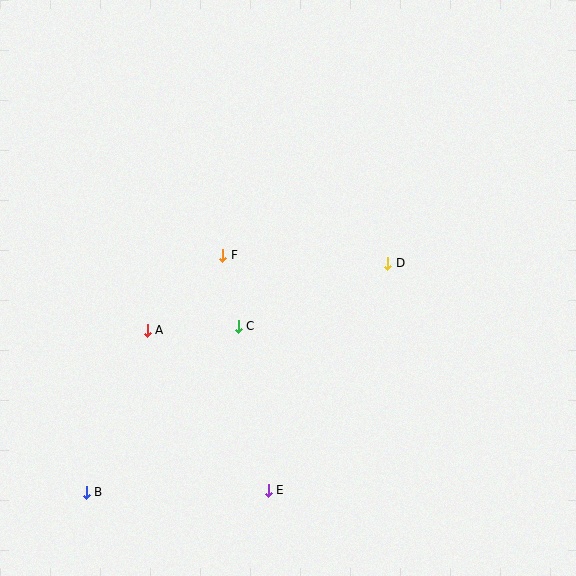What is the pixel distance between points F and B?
The distance between F and B is 273 pixels.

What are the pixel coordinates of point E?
Point E is at (268, 490).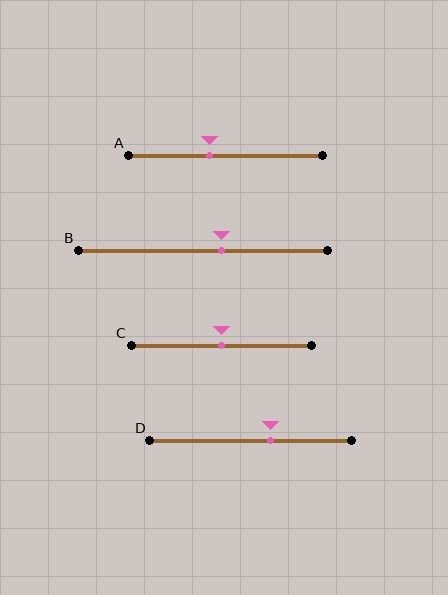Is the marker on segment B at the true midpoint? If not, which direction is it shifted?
No, the marker on segment B is shifted to the right by about 7% of the segment length.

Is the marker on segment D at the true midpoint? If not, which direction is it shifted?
No, the marker on segment D is shifted to the right by about 10% of the segment length.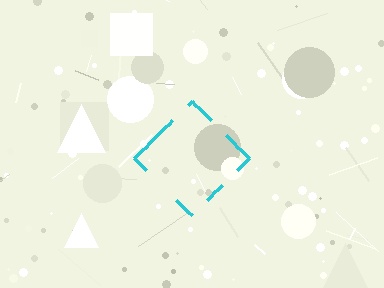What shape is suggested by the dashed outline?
The dashed outline suggests a diamond.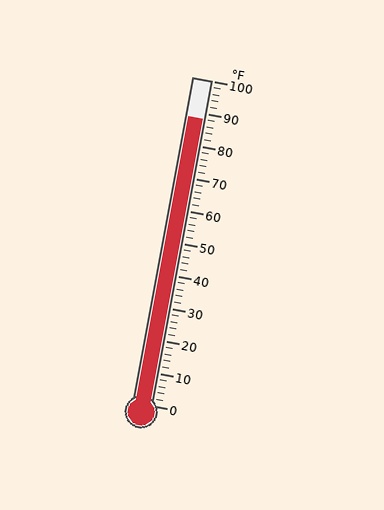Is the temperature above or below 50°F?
The temperature is above 50°F.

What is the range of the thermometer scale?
The thermometer scale ranges from 0°F to 100°F.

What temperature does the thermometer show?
The thermometer shows approximately 88°F.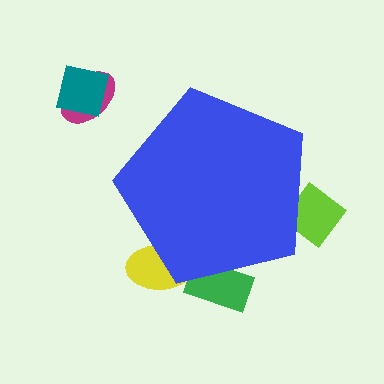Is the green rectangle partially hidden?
Yes, the green rectangle is partially hidden behind the blue pentagon.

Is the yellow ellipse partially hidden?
Yes, the yellow ellipse is partially hidden behind the blue pentagon.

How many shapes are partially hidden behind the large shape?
3 shapes are partially hidden.